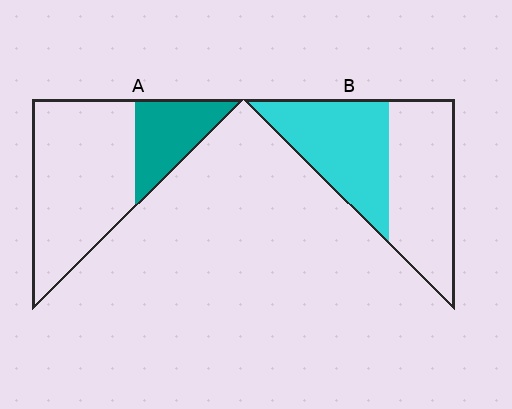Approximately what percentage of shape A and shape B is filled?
A is approximately 25% and B is approximately 50%.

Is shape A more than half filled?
No.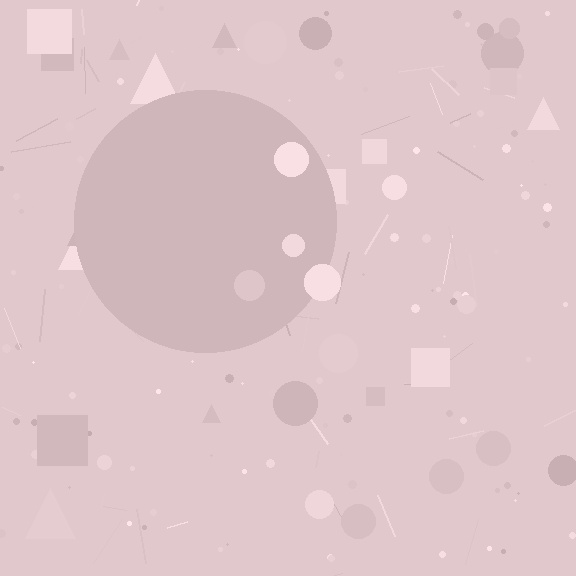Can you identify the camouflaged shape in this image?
The camouflaged shape is a circle.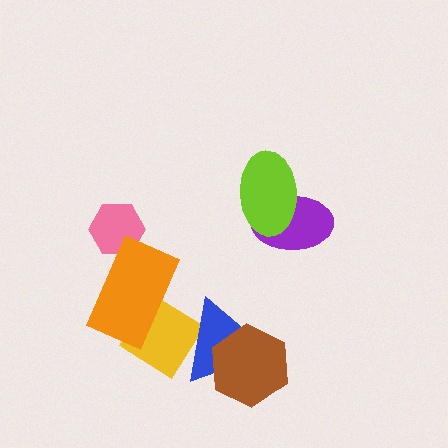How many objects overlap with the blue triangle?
2 objects overlap with the blue triangle.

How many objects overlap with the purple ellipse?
1 object overlaps with the purple ellipse.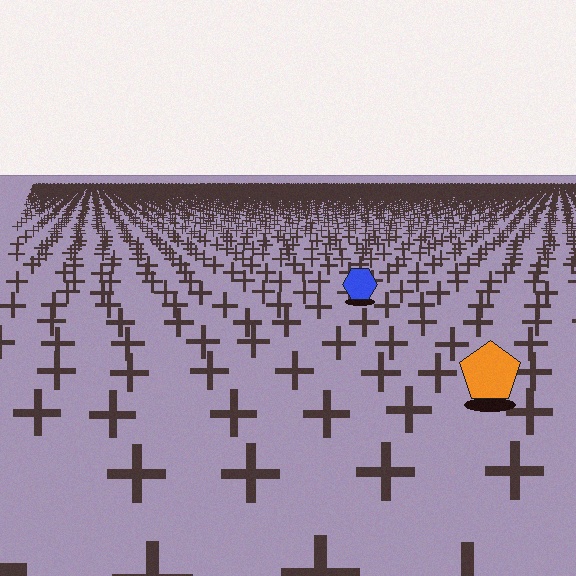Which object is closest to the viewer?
The orange pentagon is closest. The texture marks near it are larger and more spread out.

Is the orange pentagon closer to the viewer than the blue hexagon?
Yes. The orange pentagon is closer — you can tell from the texture gradient: the ground texture is coarser near it.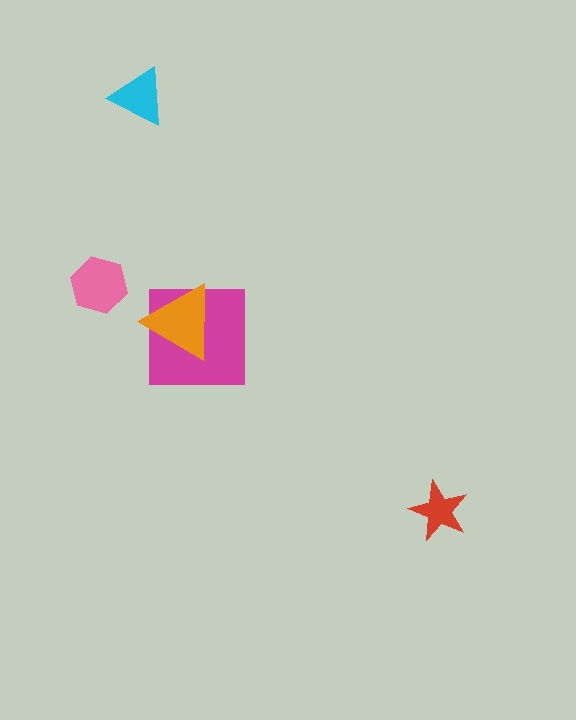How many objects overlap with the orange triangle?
1 object overlaps with the orange triangle.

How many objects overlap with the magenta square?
1 object overlaps with the magenta square.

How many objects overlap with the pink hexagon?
0 objects overlap with the pink hexagon.